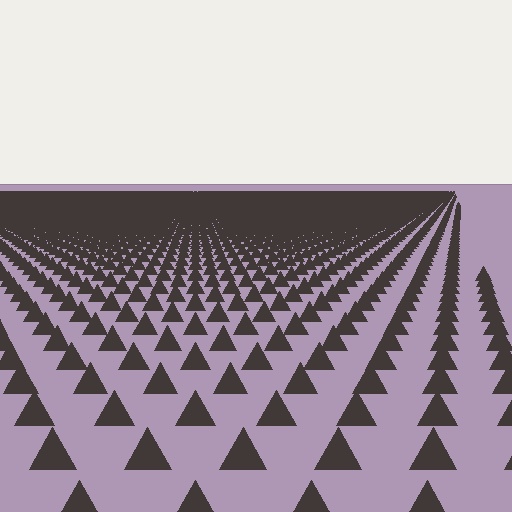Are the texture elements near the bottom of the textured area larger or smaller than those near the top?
Larger. Near the bottom, elements are closer to the viewer and appear at a bigger on-screen size.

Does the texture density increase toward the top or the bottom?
Density increases toward the top.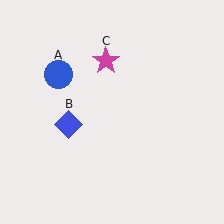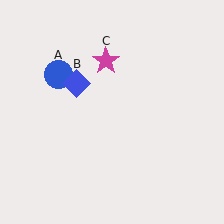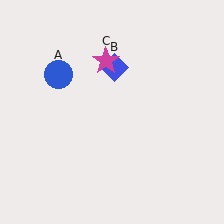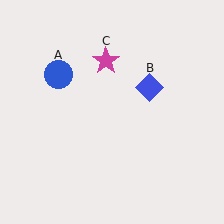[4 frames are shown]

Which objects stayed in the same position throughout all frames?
Blue circle (object A) and magenta star (object C) remained stationary.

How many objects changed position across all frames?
1 object changed position: blue diamond (object B).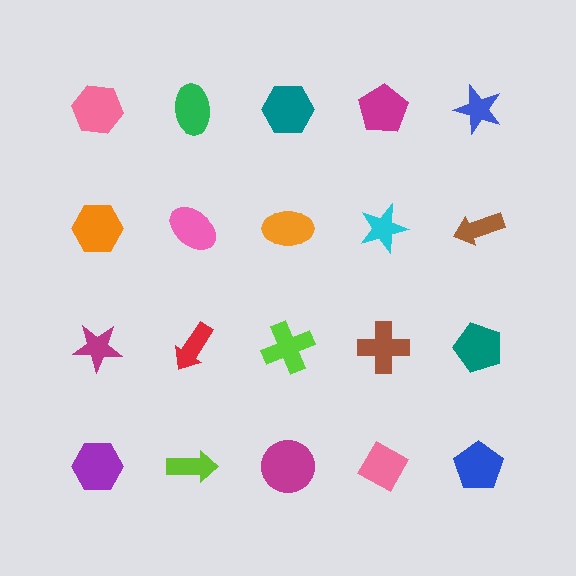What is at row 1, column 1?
A pink hexagon.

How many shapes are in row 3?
5 shapes.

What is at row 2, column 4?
A cyan star.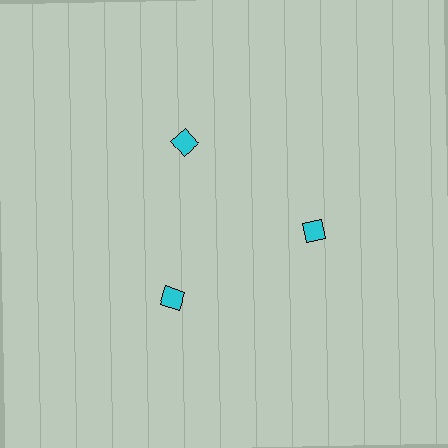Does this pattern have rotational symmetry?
Yes, this pattern has 3-fold rotational symmetry. It looks the same after rotating 120 degrees around the center.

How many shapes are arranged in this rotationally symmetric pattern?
There are 3 shapes, arranged in 3 groups of 1.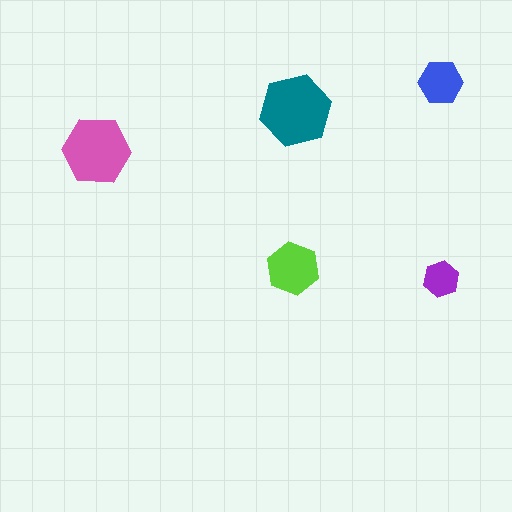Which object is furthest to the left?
The pink hexagon is leftmost.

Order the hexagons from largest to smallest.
the teal one, the pink one, the lime one, the blue one, the purple one.